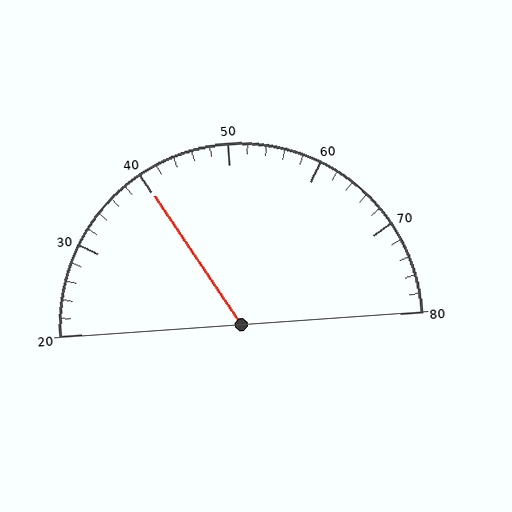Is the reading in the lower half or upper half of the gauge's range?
The reading is in the lower half of the range (20 to 80).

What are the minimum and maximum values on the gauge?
The gauge ranges from 20 to 80.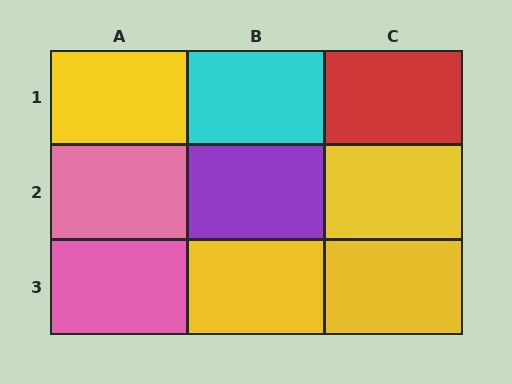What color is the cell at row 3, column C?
Yellow.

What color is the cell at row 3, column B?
Yellow.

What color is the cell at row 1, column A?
Yellow.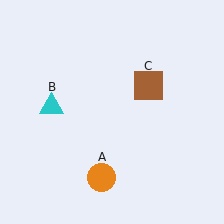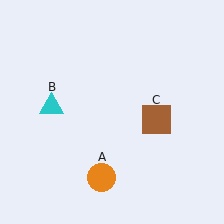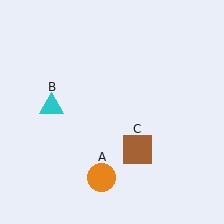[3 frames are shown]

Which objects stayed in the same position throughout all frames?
Orange circle (object A) and cyan triangle (object B) remained stationary.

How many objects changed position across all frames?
1 object changed position: brown square (object C).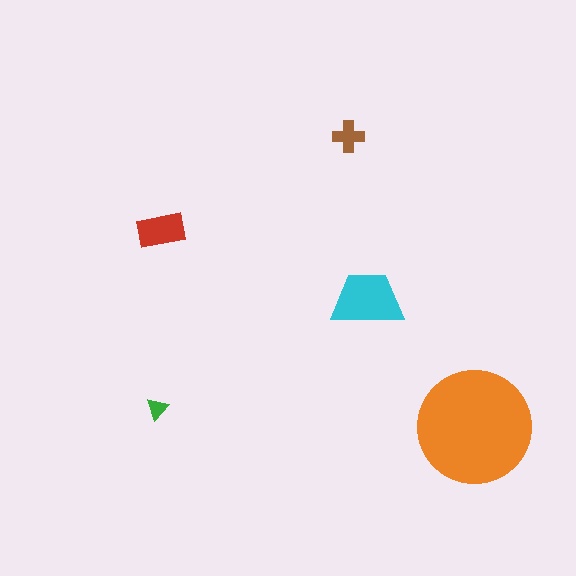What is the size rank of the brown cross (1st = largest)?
4th.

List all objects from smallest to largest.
The green triangle, the brown cross, the red rectangle, the cyan trapezoid, the orange circle.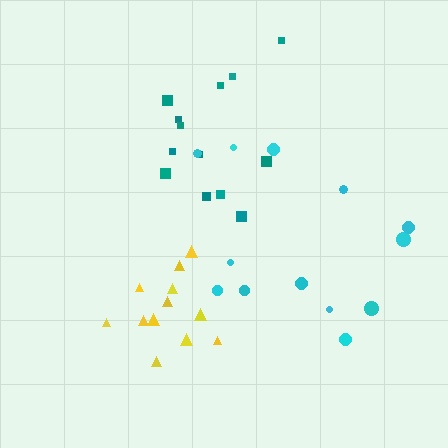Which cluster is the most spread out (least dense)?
Cyan.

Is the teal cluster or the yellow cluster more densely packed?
Yellow.